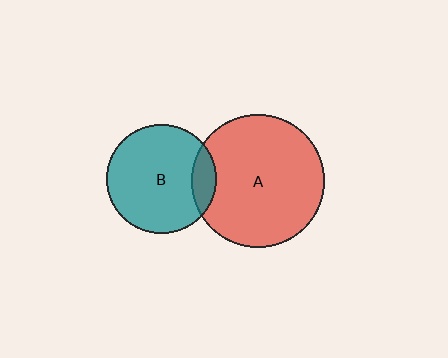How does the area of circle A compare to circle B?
Approximately 1.5 times.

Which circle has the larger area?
Circle A (red).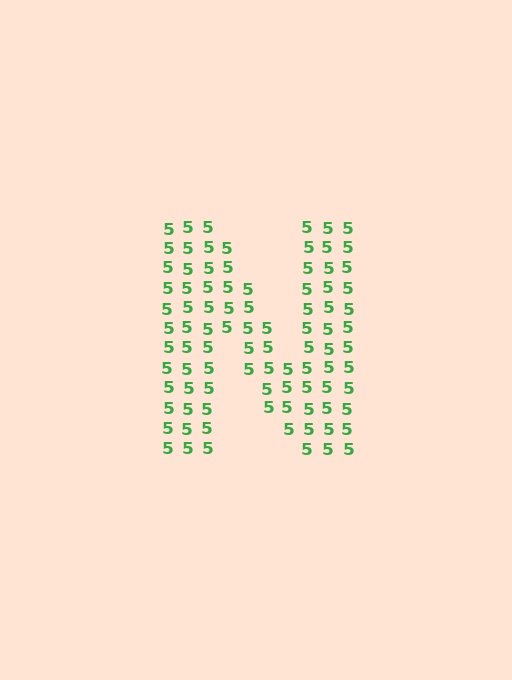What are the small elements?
The small elements are digit 5's.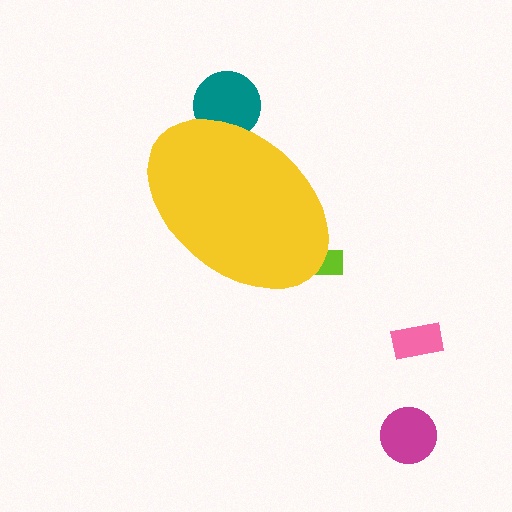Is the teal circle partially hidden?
Yes, the teal circle is partially hidden behind the yellow ellipse.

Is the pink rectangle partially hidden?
No, the pink rectangle is fully visible.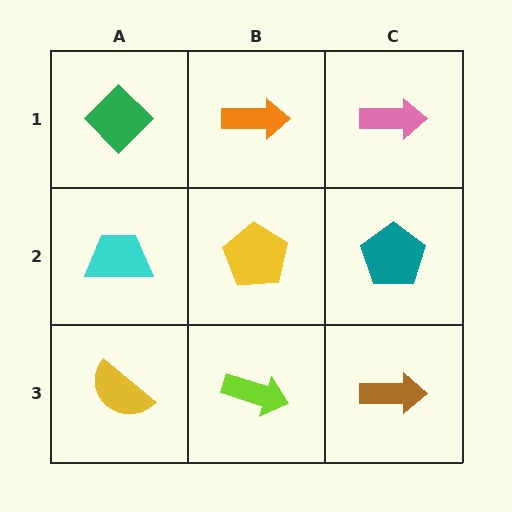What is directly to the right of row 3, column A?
A lime arrow.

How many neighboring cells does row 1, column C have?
2.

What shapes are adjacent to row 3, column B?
A yellow pentagon (row 2, column B), a yellow semicircle (row 3, column A), a brown arrow (row 3, column C).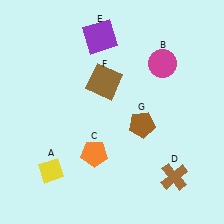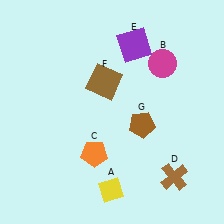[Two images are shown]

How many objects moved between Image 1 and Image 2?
2 objects moved between the two images.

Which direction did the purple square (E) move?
The purple square (E) moved right.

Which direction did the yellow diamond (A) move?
The yellow diamond (A) moved right.